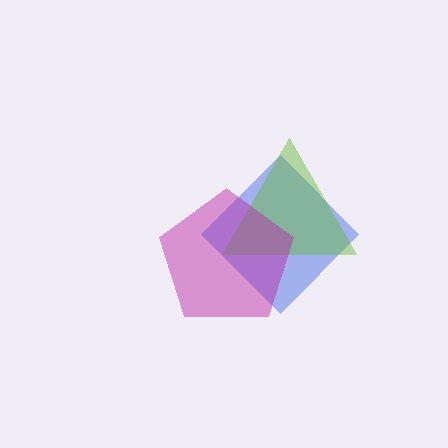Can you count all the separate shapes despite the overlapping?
Yes, there are 3 separate shapes.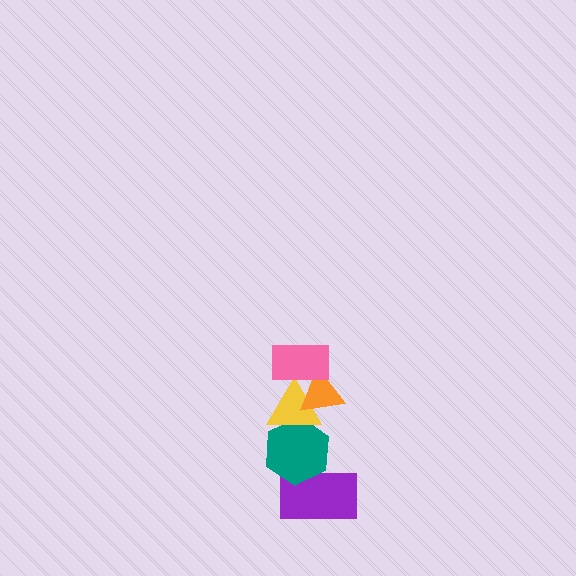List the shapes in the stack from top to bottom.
From top to bottom: the pink rectangle, the orange triangle, the yellow triangle, the teal hexagon, the purple rectangle.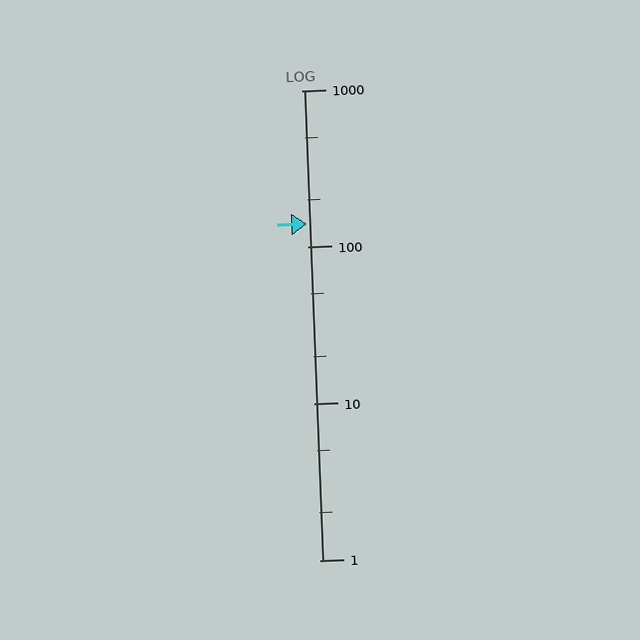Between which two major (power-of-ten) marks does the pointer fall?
The pointer is between 100 and 1000.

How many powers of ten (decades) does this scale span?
The scale spans 3 decades, from 1 to 1000.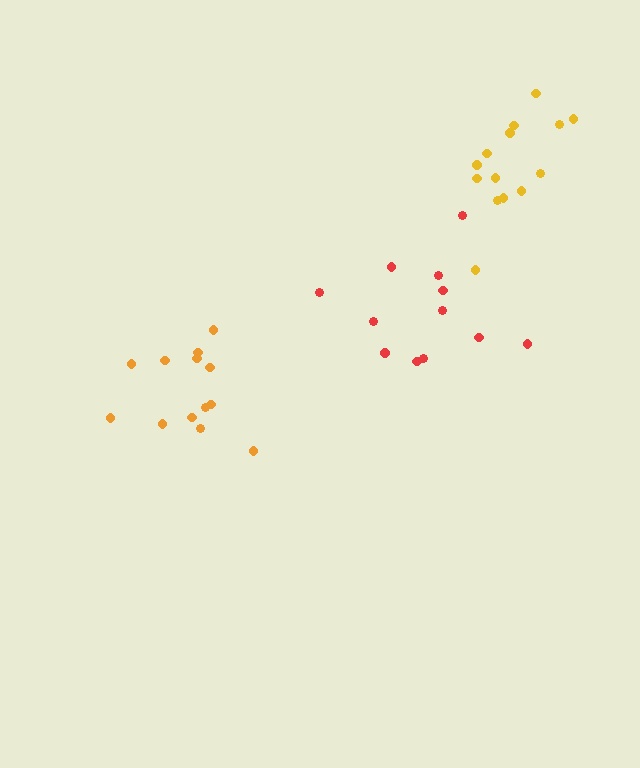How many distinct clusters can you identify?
There are 3 distinct clusters.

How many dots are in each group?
Group 1: 12 dots, Group 2: 14 dots, Group 3: 13 dots (39 total).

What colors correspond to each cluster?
The clusters are colored: red, yellow, orange.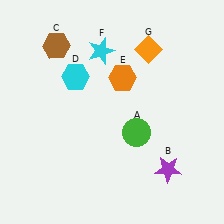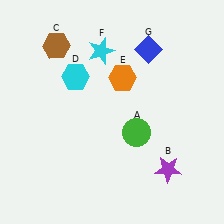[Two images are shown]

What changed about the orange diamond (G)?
In Image 1, G is orange. In Image 2, it changed to blue.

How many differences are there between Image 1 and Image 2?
There is 1 difference between the two images.